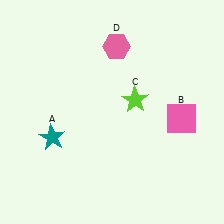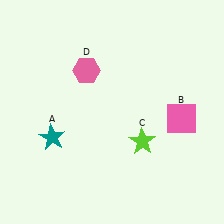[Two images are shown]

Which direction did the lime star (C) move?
The lime star (C) moved down.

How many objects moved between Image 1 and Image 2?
2 objects moved between the two images.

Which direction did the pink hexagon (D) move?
The pink hexagon (D) moved left.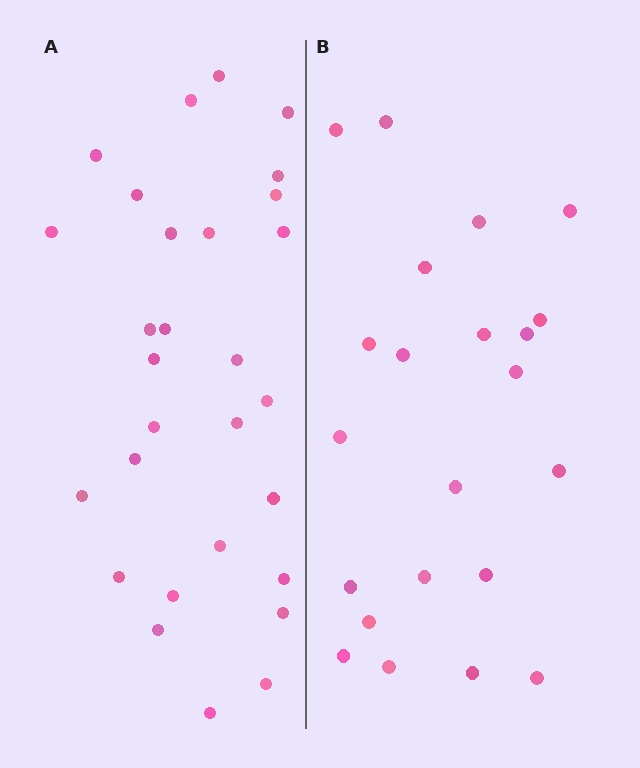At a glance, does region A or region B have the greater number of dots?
Region A (the left region) has more dots.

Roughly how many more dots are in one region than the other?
Region A has roughly 8 or so more dots than region B.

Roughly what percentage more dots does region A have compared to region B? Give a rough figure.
About 30% more.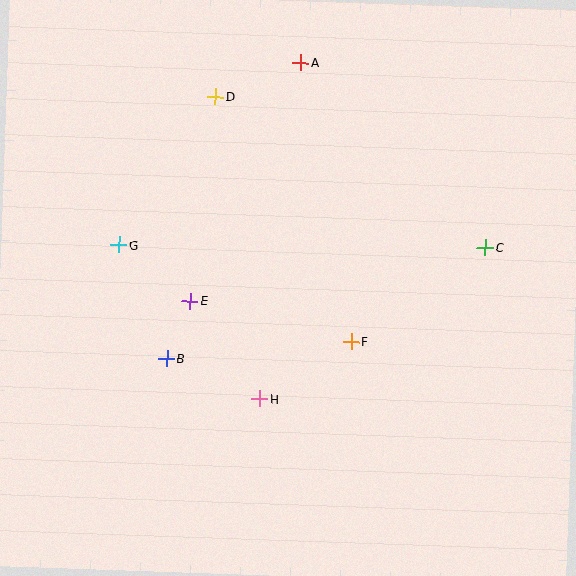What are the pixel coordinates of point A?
Point A is at (301, 62).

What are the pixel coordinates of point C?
Point C is at (485, 247).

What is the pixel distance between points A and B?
The distance between A and B is 325 pixels.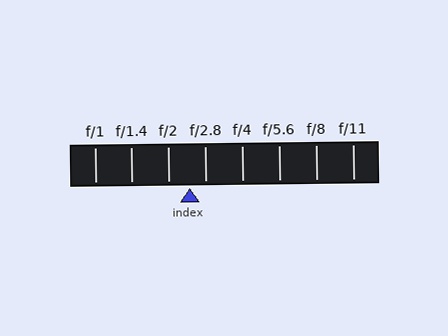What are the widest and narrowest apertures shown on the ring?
The widest aperture shown is f/1 and the narrowest is f/11.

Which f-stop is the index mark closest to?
The index mark is closest to f/2.8.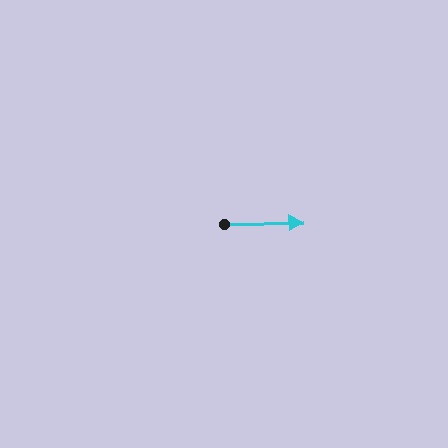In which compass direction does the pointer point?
East.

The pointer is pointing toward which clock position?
Roughly 3 o'clock.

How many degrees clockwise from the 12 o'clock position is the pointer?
Approximately 89 degrees.